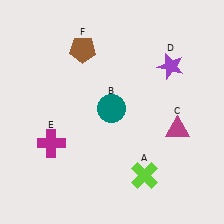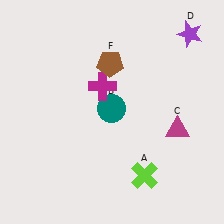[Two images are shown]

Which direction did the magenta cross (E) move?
The magenta cross (E) moved up.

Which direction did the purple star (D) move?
The purple star (D) moved up.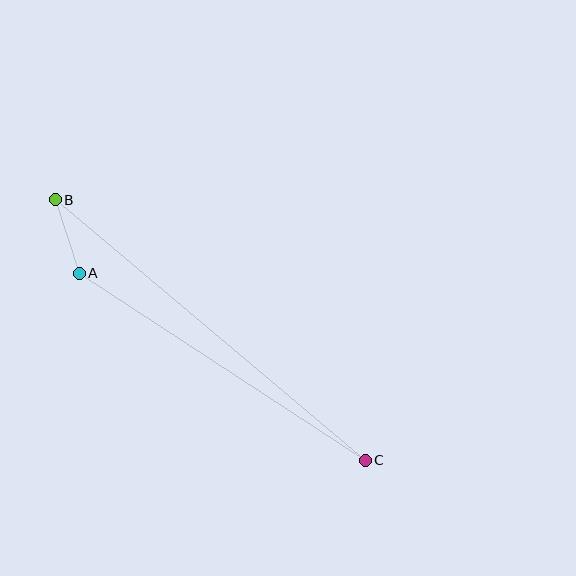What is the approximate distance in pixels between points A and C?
The distance between A and C is approximately 341 pixels.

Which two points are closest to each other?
Points A and B are closest to each other.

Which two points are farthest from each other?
Points B and C are farthest from each other.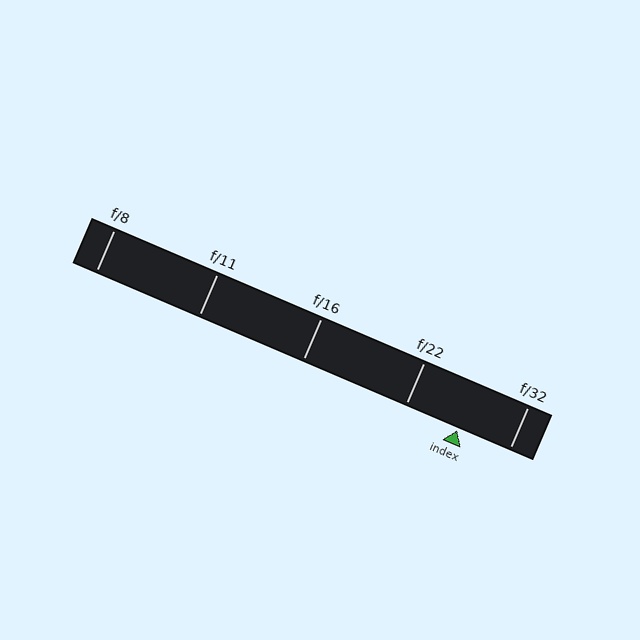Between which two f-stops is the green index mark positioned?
The index mark is between f/22 and f/32.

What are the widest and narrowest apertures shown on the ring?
The widest aperture shown is f/8 and the narrowest is f/32.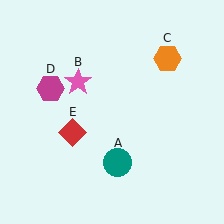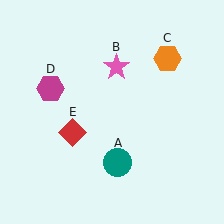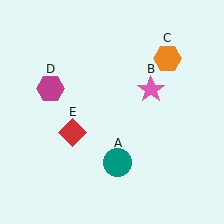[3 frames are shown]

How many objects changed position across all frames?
1 object changed position: pink star (object B).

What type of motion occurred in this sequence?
The pink star (object B) rotated clockwise around the center of the scene.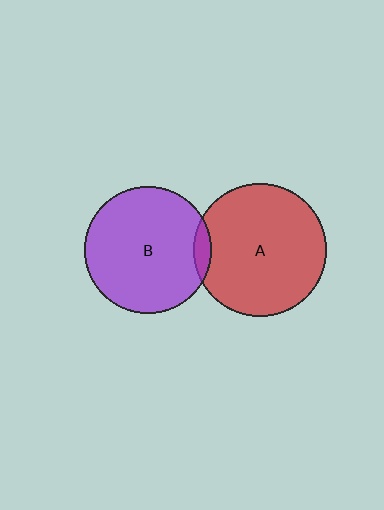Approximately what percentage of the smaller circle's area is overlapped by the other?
Approximately 5%.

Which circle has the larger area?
Circle A (red).